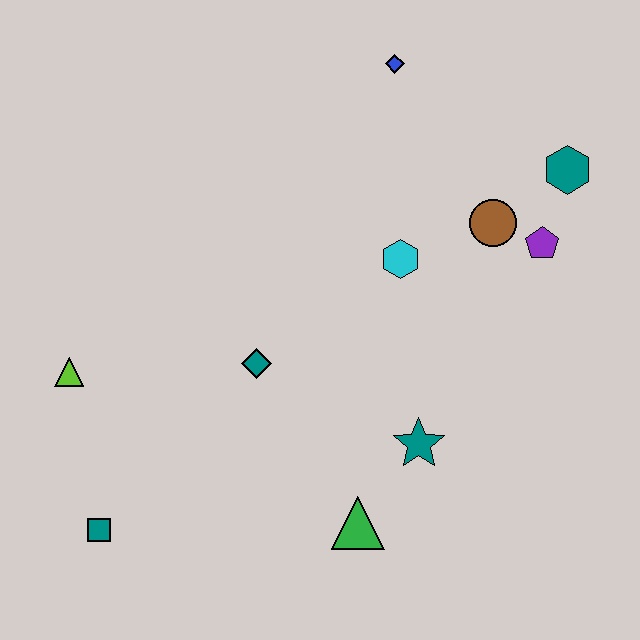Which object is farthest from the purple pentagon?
The teal square is farthest from the purple pentagon.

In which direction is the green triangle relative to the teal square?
The green triangle is to the right of the teal square.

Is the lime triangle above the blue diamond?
No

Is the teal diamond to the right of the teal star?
No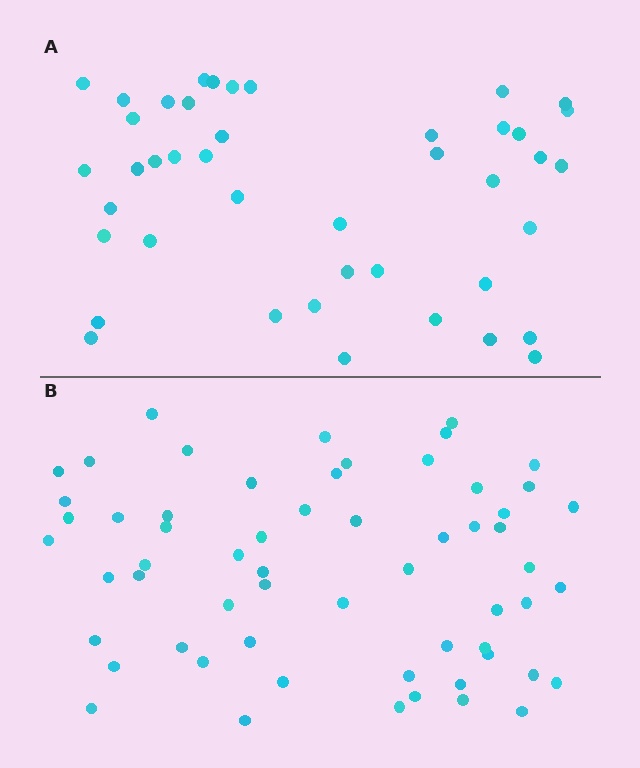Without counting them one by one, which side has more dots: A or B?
Region B (the bottom region) has more dots.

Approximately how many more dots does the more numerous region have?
Region B has approximately 15 more dots than region A.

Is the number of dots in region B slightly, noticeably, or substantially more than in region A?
Region B has noticeably more, but not dramatically so. The ratio is roughly 1.4 to 1.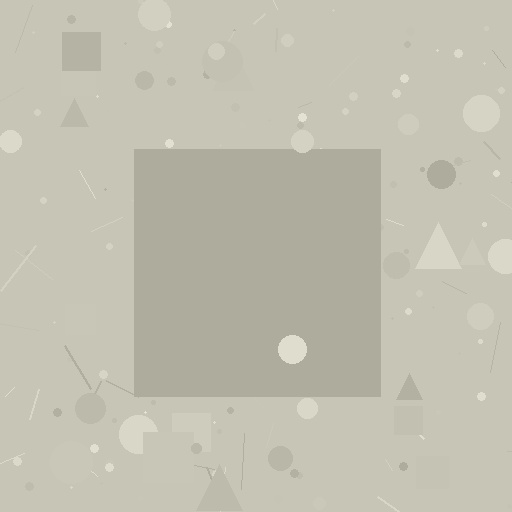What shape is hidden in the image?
A square is hidden in the image.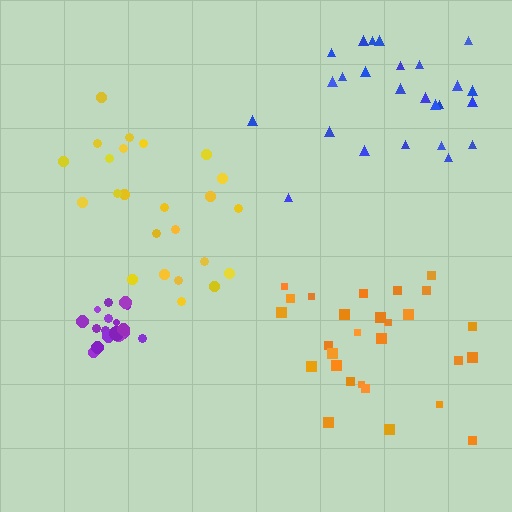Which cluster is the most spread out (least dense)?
Blue.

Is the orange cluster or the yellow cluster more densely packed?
Orange.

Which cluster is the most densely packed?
Purple.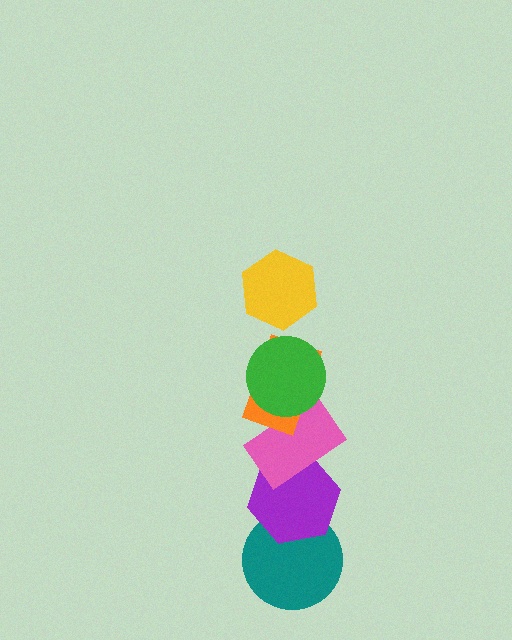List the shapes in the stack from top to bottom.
From top to bottom: the yellow hexagon, the green circle, the orange rectangle, the pink rectangle, the purple hexagon, the teal circle.